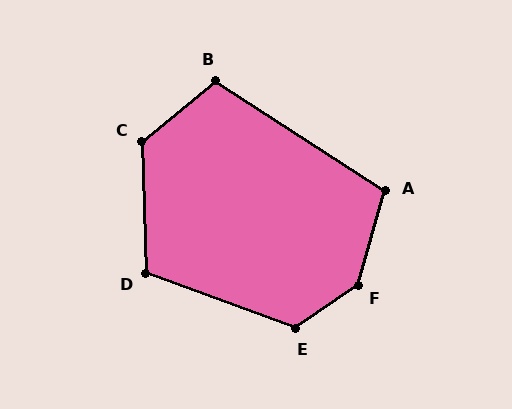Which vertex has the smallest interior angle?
A, at approximately 107 degrees.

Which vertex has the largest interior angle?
F, at approximately 141 degrees.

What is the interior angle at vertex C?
Approximately 128 degrees (obtuse).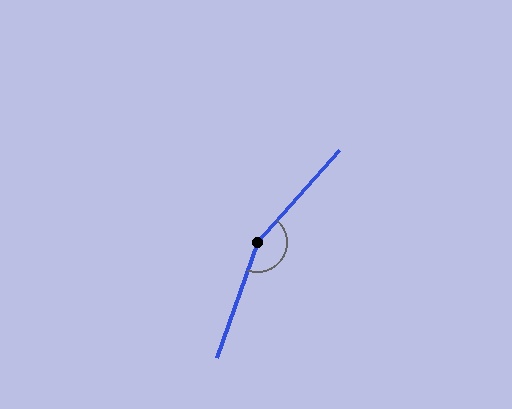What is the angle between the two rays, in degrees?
Approximately 158 degrees.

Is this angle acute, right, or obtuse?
It is obtuse.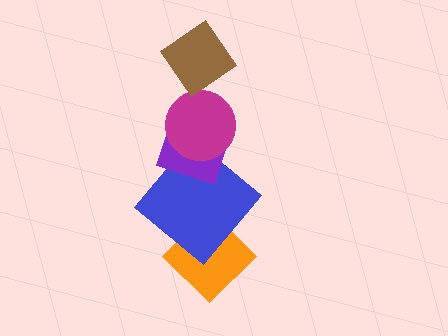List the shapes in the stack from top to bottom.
From top to bottom: the brown diamond, the magenta circle, the purple diamond, the blue diamond, the orange diamond.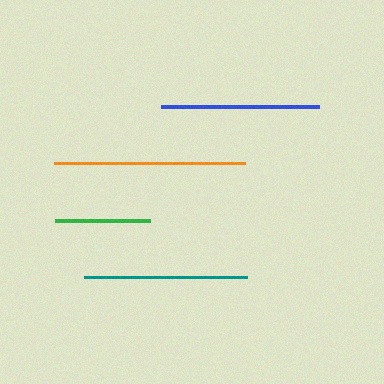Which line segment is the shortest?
The green line is the shortest at approximately 95 pixels.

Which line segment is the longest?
The orange line is the longest at approximately 191 pixels.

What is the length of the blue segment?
The blue segment is approximately 158 pixels long.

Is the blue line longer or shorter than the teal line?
The teal line is longer than the blue line.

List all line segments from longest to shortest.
From longest to shortest: orange, teal, blue, green.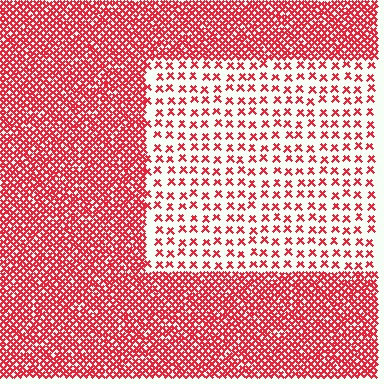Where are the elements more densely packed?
The elements are more densely packed outside the rectangle boundary.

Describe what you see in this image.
The image contains small red elements arranged at two different densities. A rectangle-shaped region is visible where the elements are less densely packed than the surrounding area.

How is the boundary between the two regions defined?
The boundary is defined by a change in element density (approximately 3.2x ratio). All elements are the same color, size, and shape.